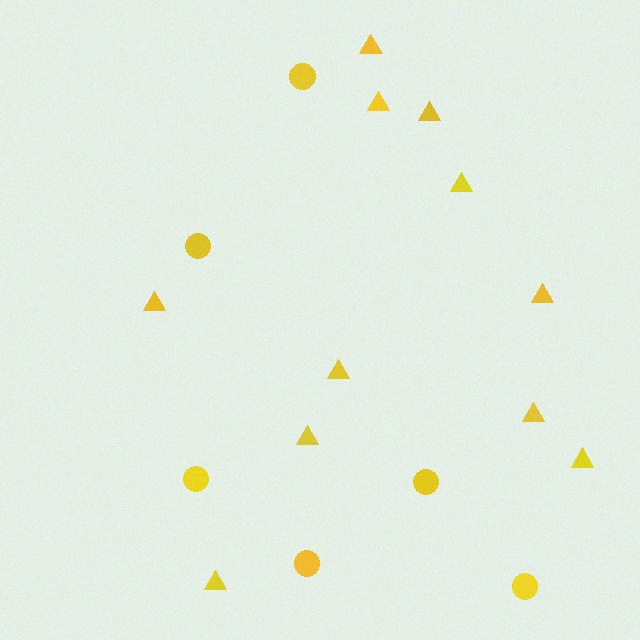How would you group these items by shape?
There are 2 groups: one group of circles (6) and one group of triangles (11).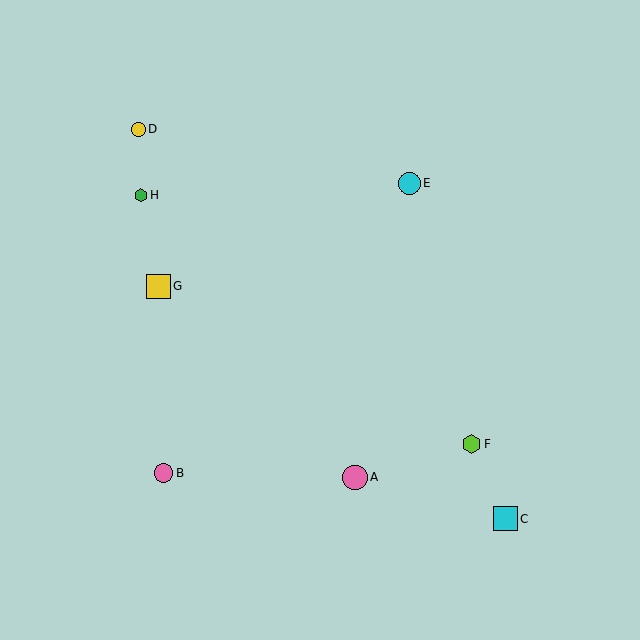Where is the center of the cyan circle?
The center of the cyan circle is at (410, 183).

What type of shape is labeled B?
Shape B is a pink circle.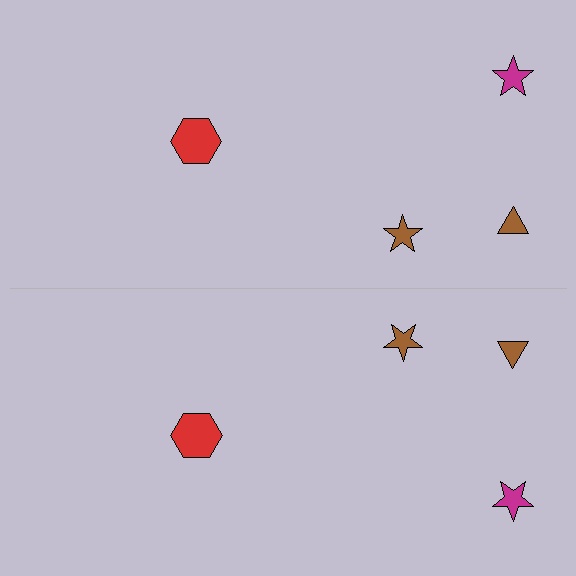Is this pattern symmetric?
Yes, this pattern has bilateral (reflection) symmetry.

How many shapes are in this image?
There are 8 shapes in this image.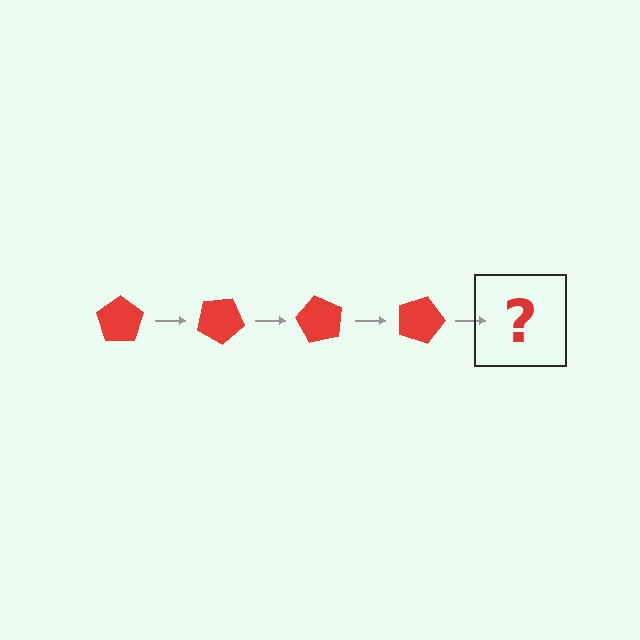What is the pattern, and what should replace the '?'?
The pattern is that the pentagon rotates 30 degrees each step. The '?' should be a red pentagon rotated 120 degrees.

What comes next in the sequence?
The next element should be a red pentagon rotated 120 degrees.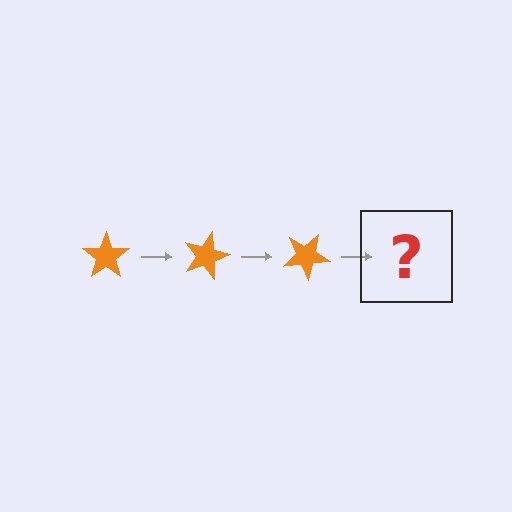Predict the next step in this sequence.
The next step is an orange star rotated 45 degrees.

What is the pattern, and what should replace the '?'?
The pattern is that the star rotates 15 degrees each step. The '?' should be an orange star rotated 45 degrees.